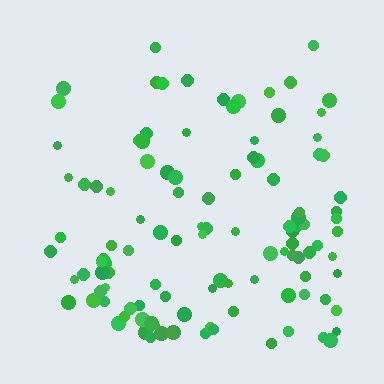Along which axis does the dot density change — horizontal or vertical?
Vertical.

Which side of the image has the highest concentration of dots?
The bottom.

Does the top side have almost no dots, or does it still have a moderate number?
Still a moderate number, just noticeably fewer than the bottom.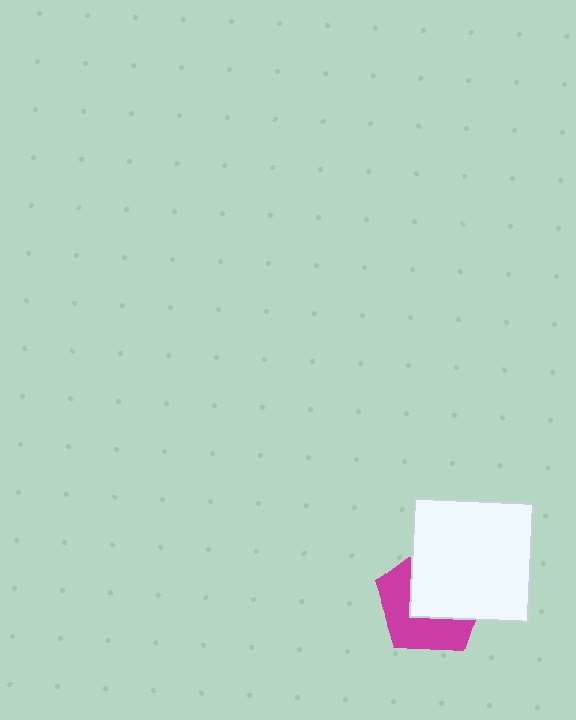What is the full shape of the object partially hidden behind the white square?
The partially hidden object is a magenta pentagon.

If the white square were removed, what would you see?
You would see the complete magenta pentagon.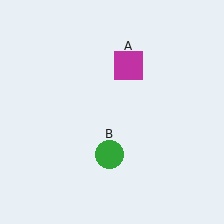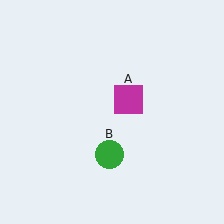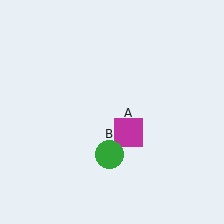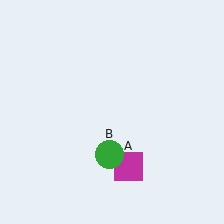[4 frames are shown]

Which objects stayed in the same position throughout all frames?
Green circle (object B) remained stationary.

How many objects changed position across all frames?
1 object changed position: magenta square (object A).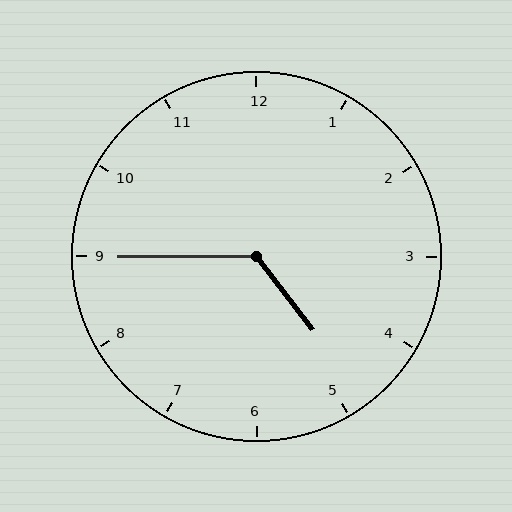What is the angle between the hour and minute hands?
Approximately 128 degrees.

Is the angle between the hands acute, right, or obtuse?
It is obtuse.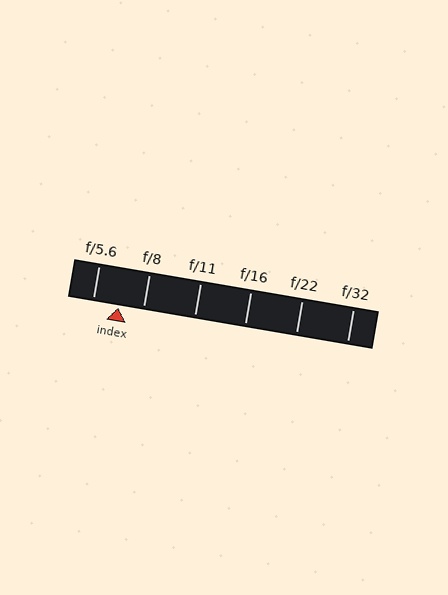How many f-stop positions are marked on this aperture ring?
There are 6 f-stop positions marked.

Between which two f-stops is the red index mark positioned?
The index mark is between f/5.6 and f/8.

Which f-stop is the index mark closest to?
The index mark is closest to f/8.